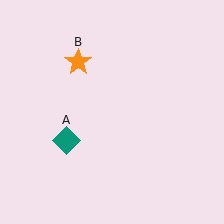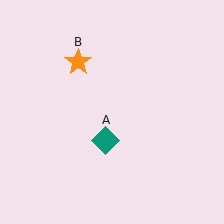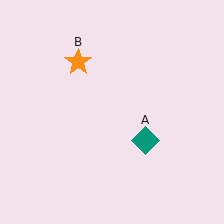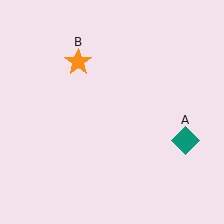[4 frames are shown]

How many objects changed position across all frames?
1 object changed position: teal diamond (object A).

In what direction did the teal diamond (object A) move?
The teal diamond (object A) moved right.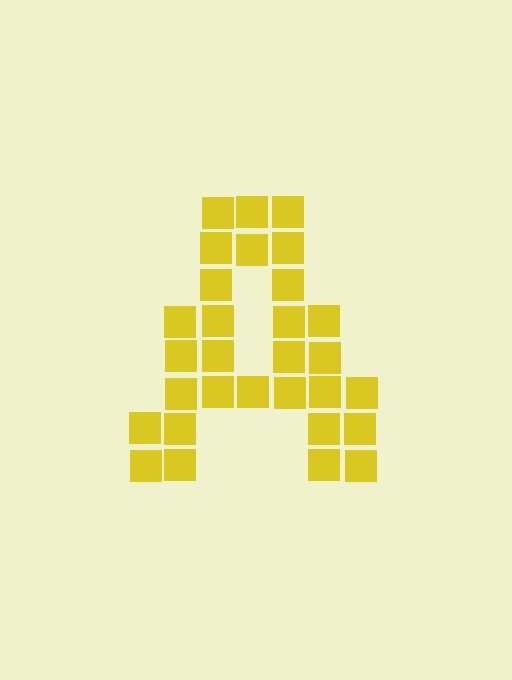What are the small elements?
The small elements are squares.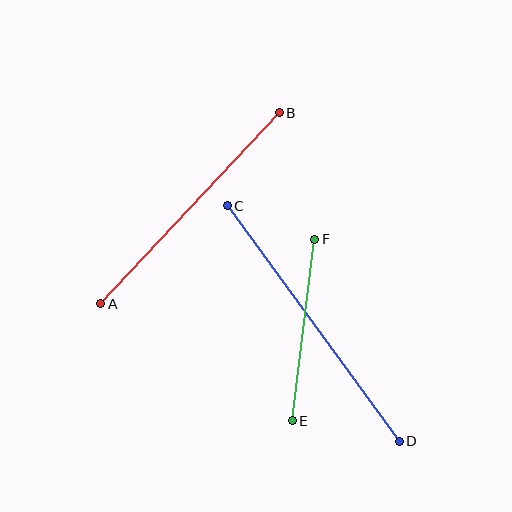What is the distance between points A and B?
The distance is approximately 261 pixels.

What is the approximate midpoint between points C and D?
The midpoint is at approximately (313, 323) pixels.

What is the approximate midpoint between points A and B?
The midpoint is at approximately (190, 208) pixels.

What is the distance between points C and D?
The distance is approximately 292 pixels.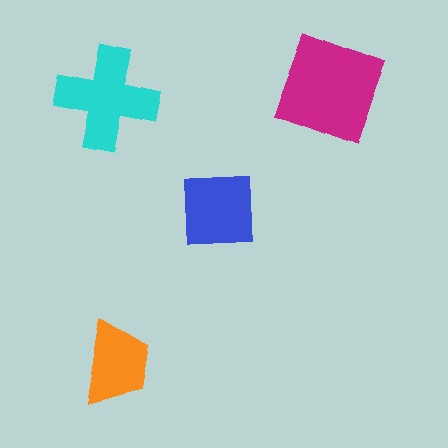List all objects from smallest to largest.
The orange trapezoid, the blue square, the cyan cross, the magenta diamond.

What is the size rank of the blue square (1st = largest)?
3rd.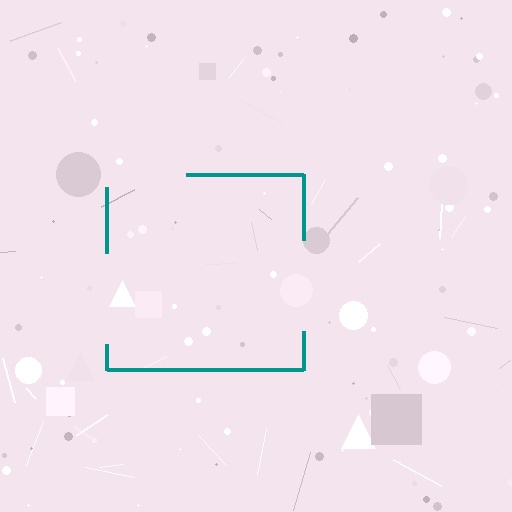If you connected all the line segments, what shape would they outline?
They would outline a square.